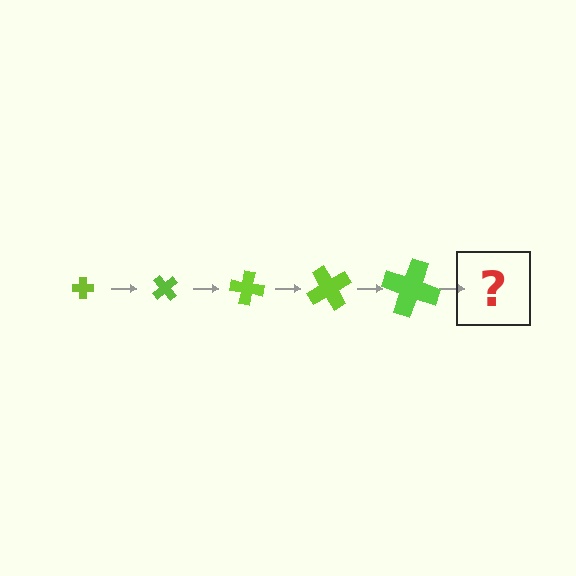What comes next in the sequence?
The next element should be a cross, larger than the previous one and rotated 250 degrees from the start.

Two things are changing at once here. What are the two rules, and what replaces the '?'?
The two rules are that the cross grows larger each step and it rotates 50 degrees each step. The '?' should be a cross, larger than the previous one and rotated 250 degrees from the start.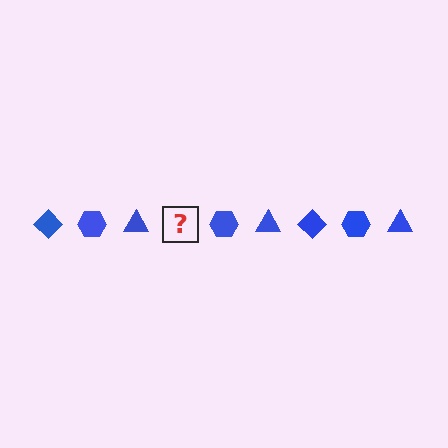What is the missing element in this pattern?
The missing element is a blue diamond.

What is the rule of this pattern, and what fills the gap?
The rule is that the pattern cycles through diamond, hexagon, triangle shapes in blue. The gap should be filled with a blue diamond.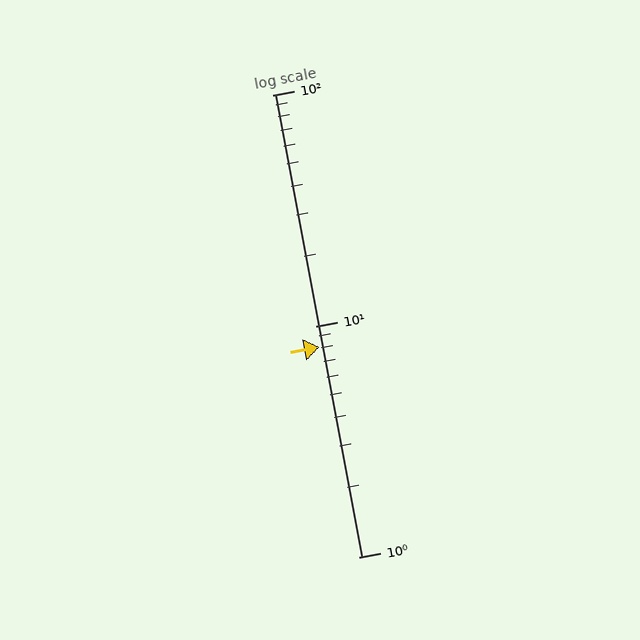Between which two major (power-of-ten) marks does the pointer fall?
The pointer is between 1 and 10.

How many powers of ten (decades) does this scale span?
The scale spans 2 decades, from 1 to 100.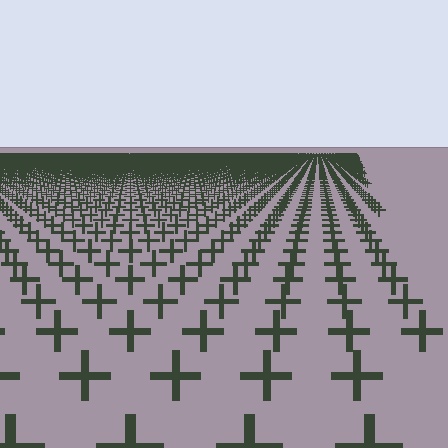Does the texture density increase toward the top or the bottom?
Density increases toward the top.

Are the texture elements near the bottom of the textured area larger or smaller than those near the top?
Larger. Near the bottom, elements are closer to the viewer and appear at a bigger on-screen size.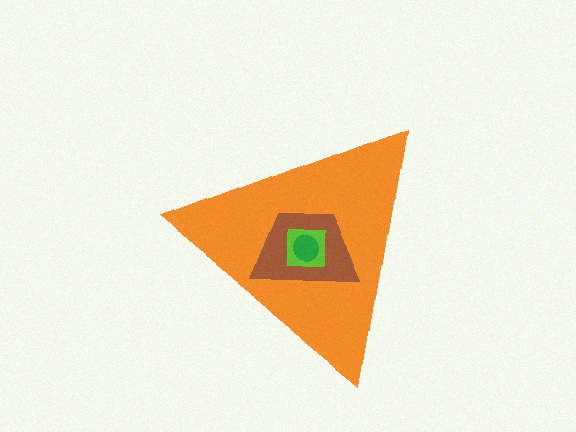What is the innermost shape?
The green circle.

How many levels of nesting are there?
4.